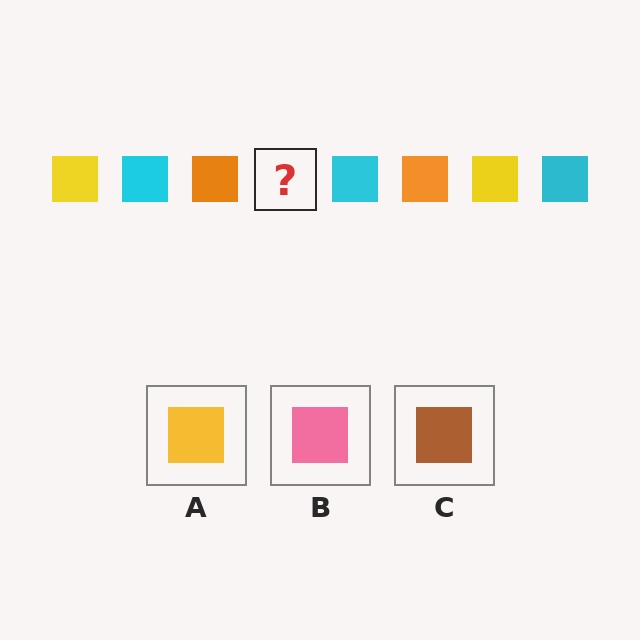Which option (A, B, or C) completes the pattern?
A.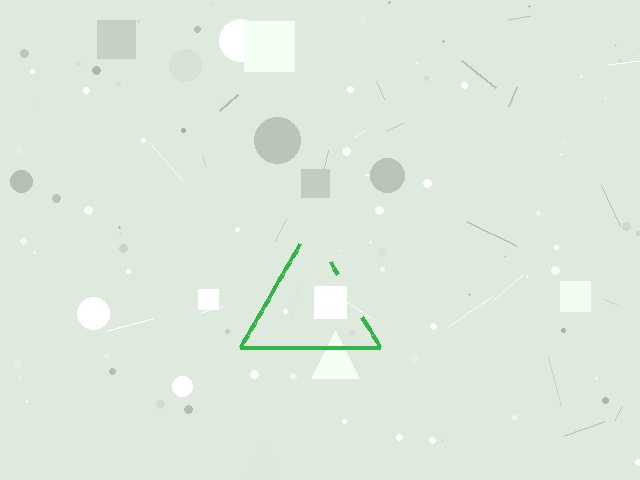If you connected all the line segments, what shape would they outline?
They would outline a triangle.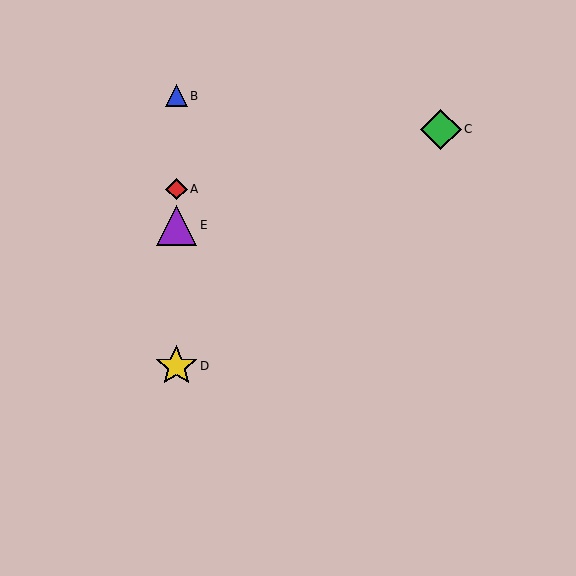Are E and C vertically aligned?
No, E is at x≈176 and C is at x≈441.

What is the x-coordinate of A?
Object A is at x≈176.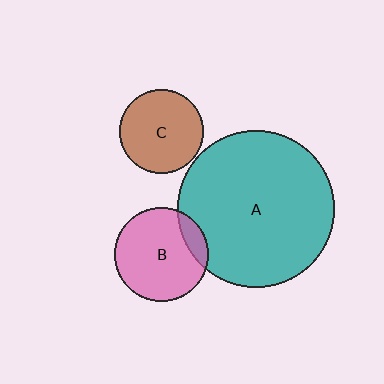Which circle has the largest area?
Circle A (teal).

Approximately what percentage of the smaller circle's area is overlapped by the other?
Approximately 15%.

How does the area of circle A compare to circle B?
Approximately 2.8 times.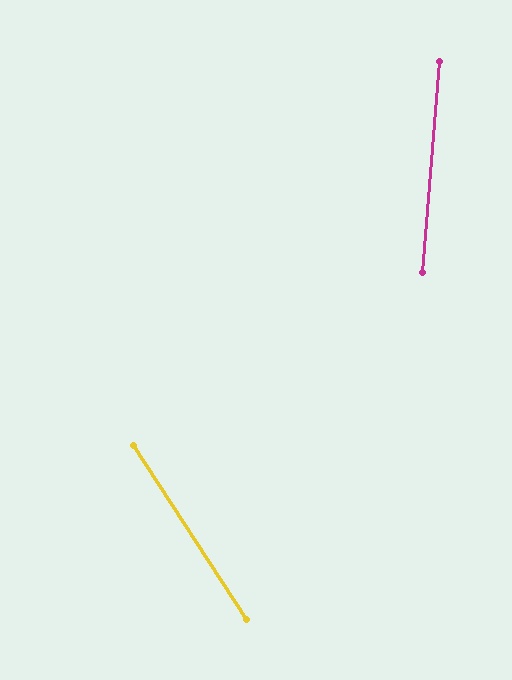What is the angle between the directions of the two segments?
Approximately 38 degrees.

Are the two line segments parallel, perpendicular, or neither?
Neither parallel nor perpendicular — they differ by about 38°.